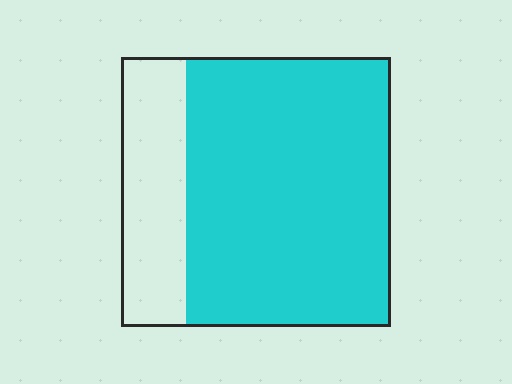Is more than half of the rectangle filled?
Yes.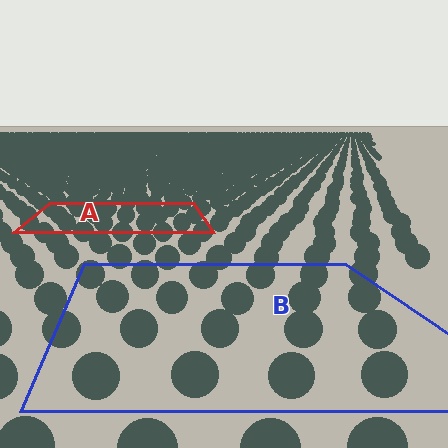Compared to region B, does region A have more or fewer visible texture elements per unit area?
Region A has more texture elements per unit area — they are packed more densely because it is farther away.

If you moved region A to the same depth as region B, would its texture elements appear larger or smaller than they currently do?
They would appear larger. At a closer depth, the same texture elements are projected at a bigger on-screen size.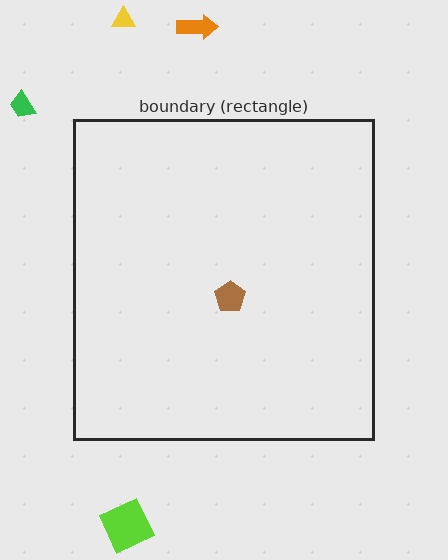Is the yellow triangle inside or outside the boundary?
Outside.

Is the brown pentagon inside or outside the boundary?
Inside.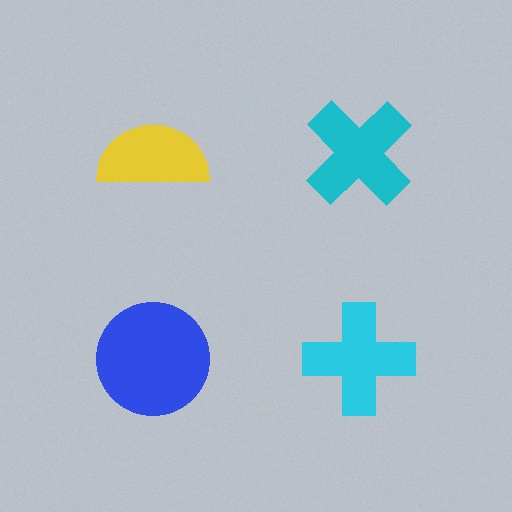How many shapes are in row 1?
2 shapes.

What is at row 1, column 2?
A cyan cross.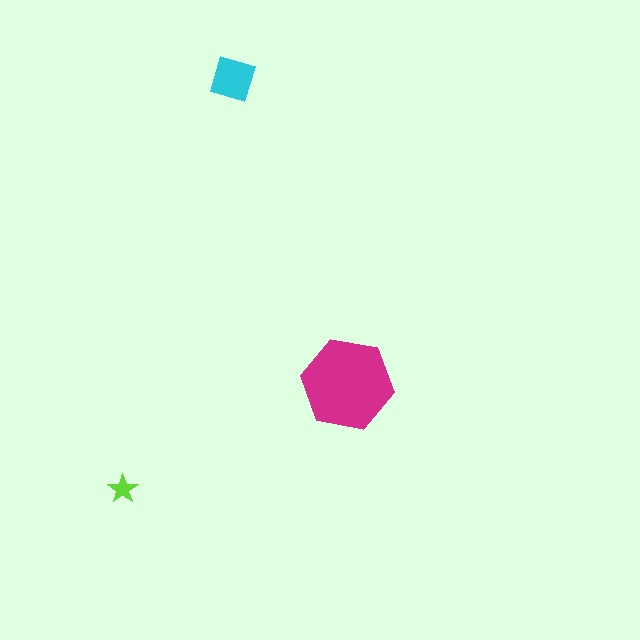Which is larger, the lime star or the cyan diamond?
The cyan diamond.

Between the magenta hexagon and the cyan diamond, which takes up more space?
The magenta hexagon.